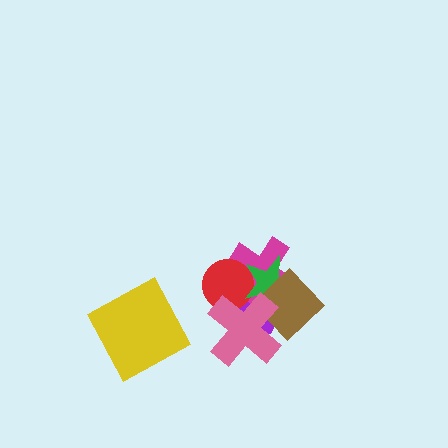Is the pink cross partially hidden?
No, no other shape covers it.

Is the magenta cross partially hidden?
Yes, it is partially covered by another shape.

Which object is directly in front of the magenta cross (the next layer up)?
The red circle is directly in front of the magenta cross.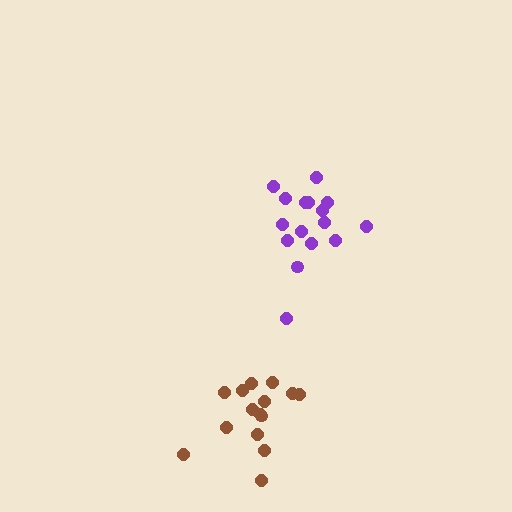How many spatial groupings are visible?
There are 2 spatial groupings.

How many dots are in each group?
Group 1: 16 dots, Group 2: 15 dots (31 total).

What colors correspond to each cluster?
The clusters are colored: purple, brown.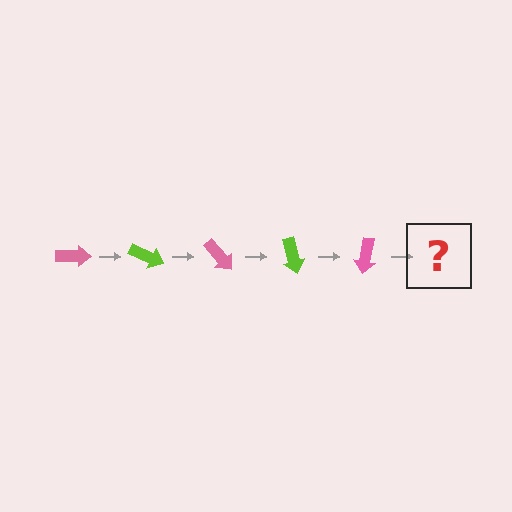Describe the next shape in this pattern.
It should be a lime arrow, rotated 125 degrees from the start.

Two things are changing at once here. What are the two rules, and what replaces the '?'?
The two rules are that it rotates 25 degrees each step and the color cycles through pink and lime. The '?' should be a lime arrow, rotated 125 degrees from the start.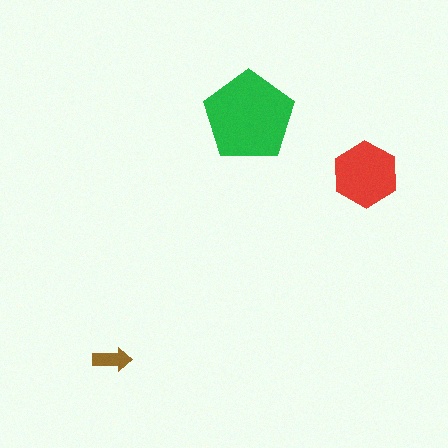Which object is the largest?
The green pentagon.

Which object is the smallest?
The brown arrow.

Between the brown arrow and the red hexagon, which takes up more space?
The red hexagon.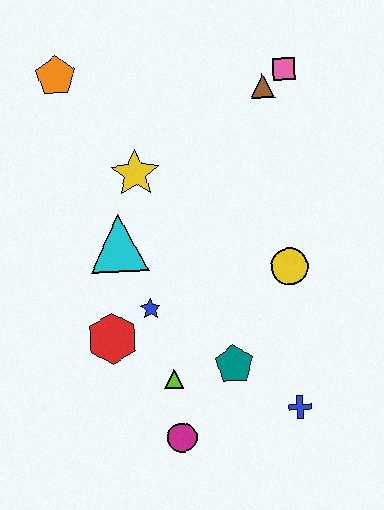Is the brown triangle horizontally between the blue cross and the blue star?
Yes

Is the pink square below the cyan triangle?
No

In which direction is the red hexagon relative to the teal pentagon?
The red hexagon is to the left of the teal pentagon.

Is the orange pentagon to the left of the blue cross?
Yes